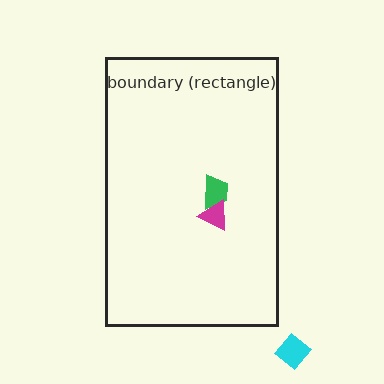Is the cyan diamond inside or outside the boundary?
Outside.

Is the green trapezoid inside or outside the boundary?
Inside.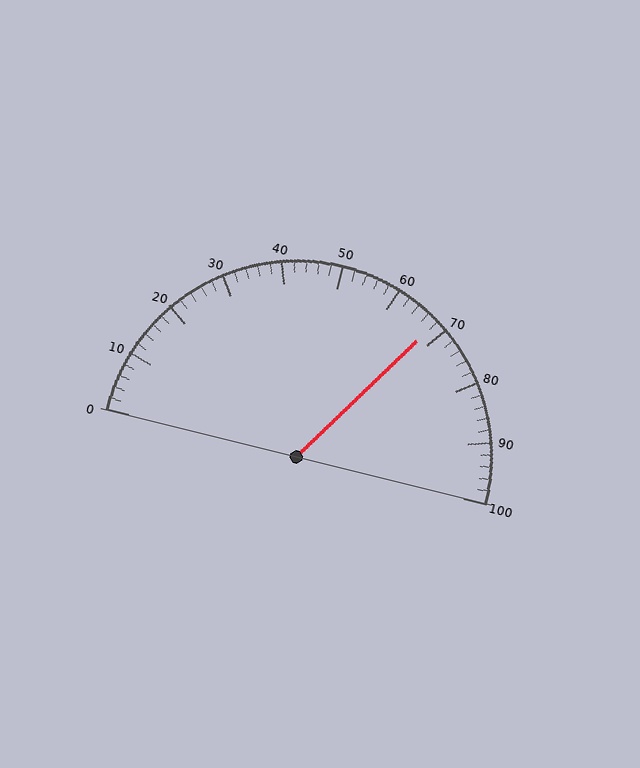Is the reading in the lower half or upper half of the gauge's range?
The reading is in the upper half of the range (0 to 100).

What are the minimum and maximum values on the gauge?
The gauge ranges from 0 to 100.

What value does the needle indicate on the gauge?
The needle indicates approximately 68.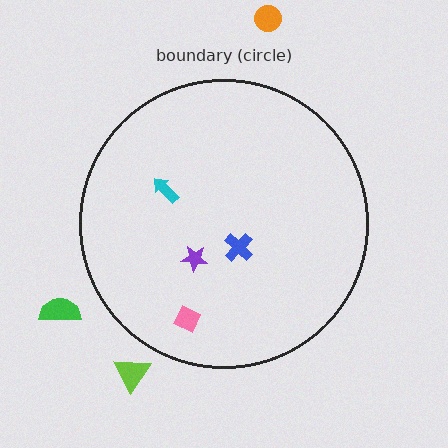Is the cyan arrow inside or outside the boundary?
Inside.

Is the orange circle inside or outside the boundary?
Outside.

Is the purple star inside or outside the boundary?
Inside.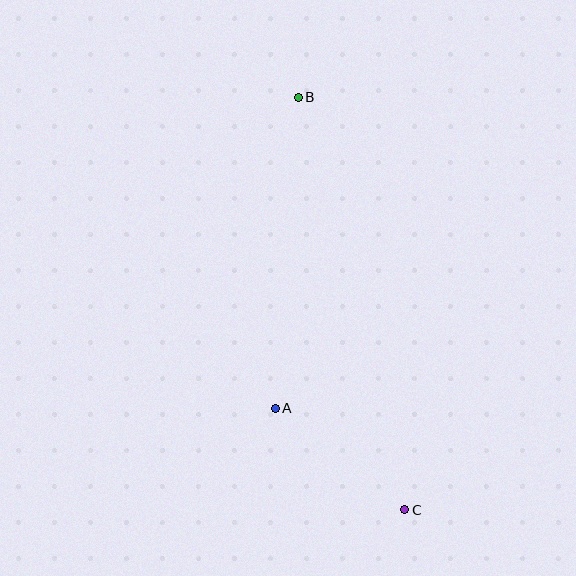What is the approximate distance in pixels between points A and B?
The distance between A and B is approximately 312 pixels.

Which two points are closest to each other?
Points A and C are closest to each other.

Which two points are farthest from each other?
Points B and C are farthest from each other.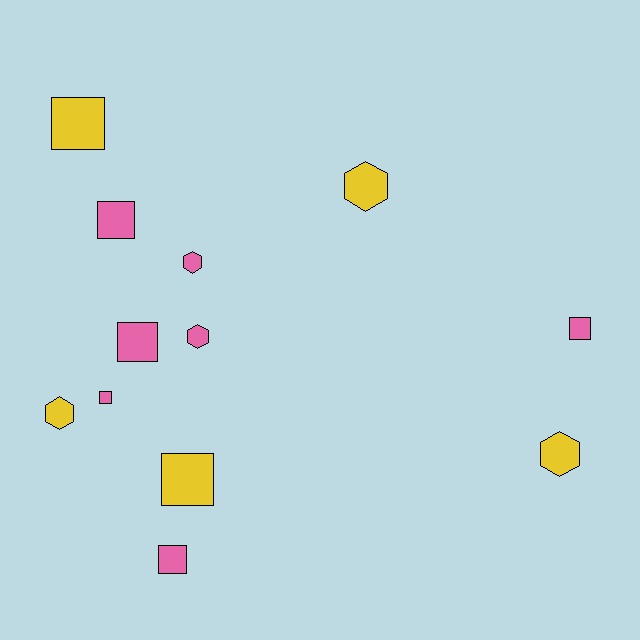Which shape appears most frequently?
Square, with 7 objects.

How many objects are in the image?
There are 12 objects.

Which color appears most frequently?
Pink, with 7 objects.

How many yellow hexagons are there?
There are 3 yellow hexagons.